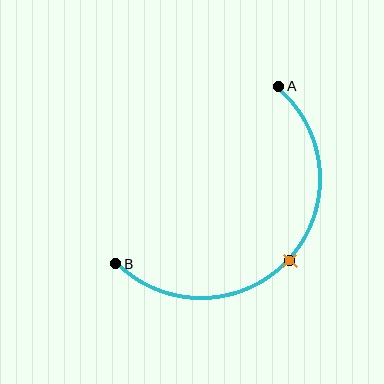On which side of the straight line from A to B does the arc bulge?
The arc bulges below and to the right of the straight line connecting A and B.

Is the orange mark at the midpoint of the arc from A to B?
Yes. The orange mark lies on the arc at equal arc-length from both A and B — it is the arc midpoint.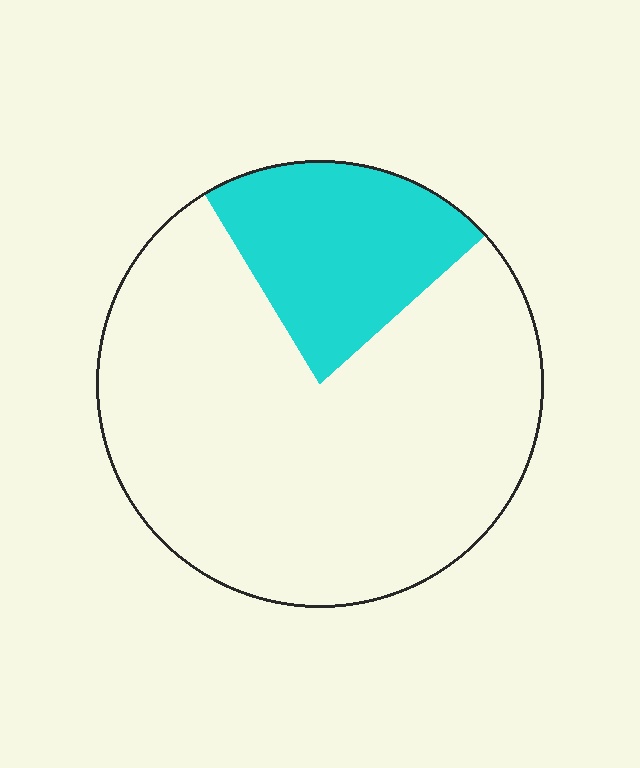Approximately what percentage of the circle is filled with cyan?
Approximately 20%.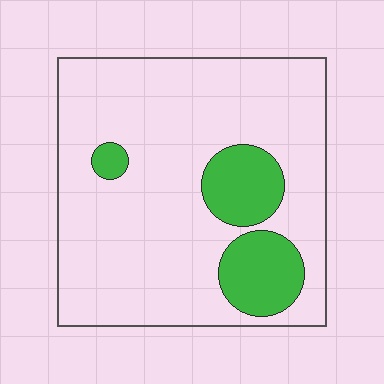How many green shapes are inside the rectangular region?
3.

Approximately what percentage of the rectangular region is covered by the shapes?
Approximately 15%.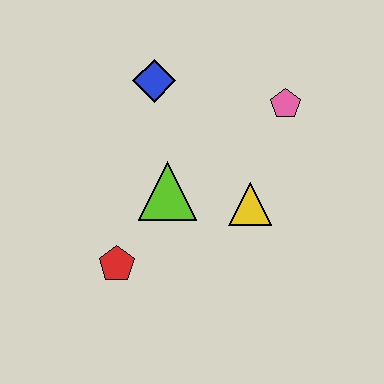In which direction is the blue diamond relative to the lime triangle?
The blue diamond is above the lime triangle.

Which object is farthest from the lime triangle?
The pink pentagon is farthest from the lime triangle.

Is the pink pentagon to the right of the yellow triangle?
Yes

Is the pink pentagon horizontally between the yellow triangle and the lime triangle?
No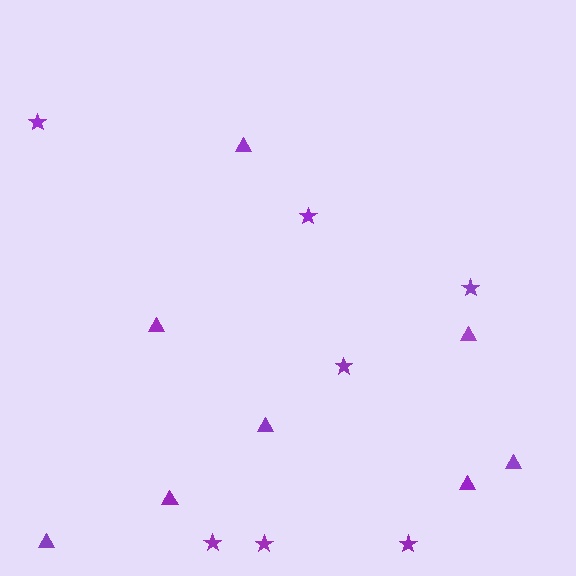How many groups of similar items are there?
There are 2 groups: one group of triangles (8) and one group of stars (7).